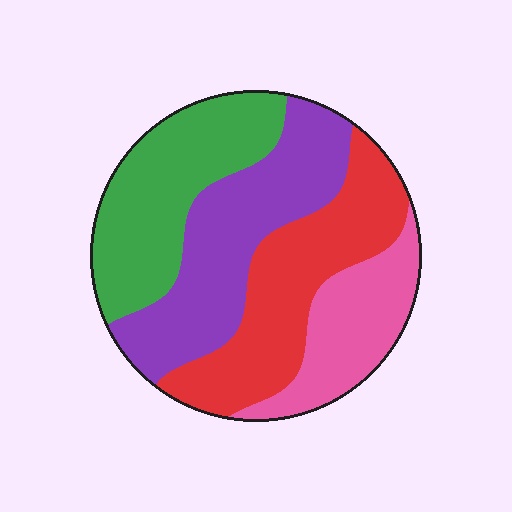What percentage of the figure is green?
Green takes up between a quarter and a half of the figure.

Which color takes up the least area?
Pink, at roughly 15%.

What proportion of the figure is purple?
Purple takes up about one quarter (1/4) of the figure.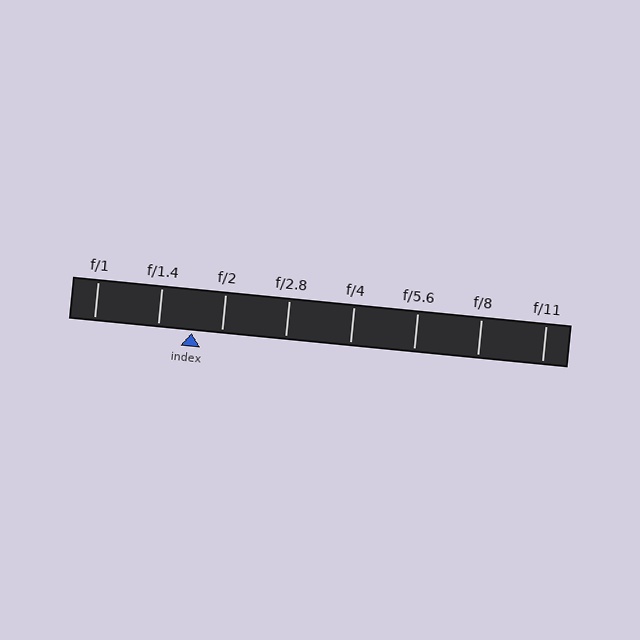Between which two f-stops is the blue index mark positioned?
The index mark is between f/1.4 and f/2.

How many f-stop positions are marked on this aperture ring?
There are 8 f-stop positions marked.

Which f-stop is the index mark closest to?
The index mark is closest to f/2.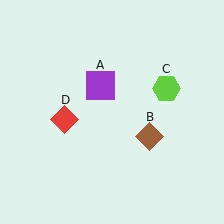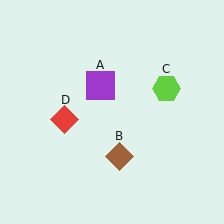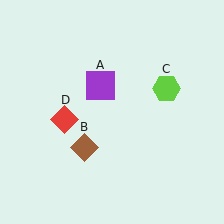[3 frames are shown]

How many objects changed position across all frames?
1 object changed position: brown diamond (object B).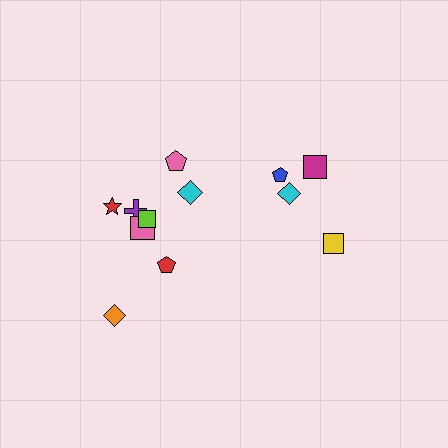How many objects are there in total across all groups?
There are 12 objects.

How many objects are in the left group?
There are 8 objects.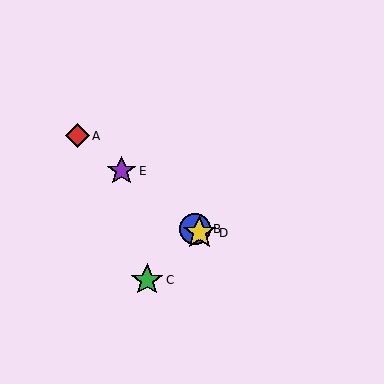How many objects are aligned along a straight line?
4 objects (A, B, D, E) are aligned along a straight line.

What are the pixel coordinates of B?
Object B is at (195, 229).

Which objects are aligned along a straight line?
Objects A, B, D, E are aligned along a straight line.